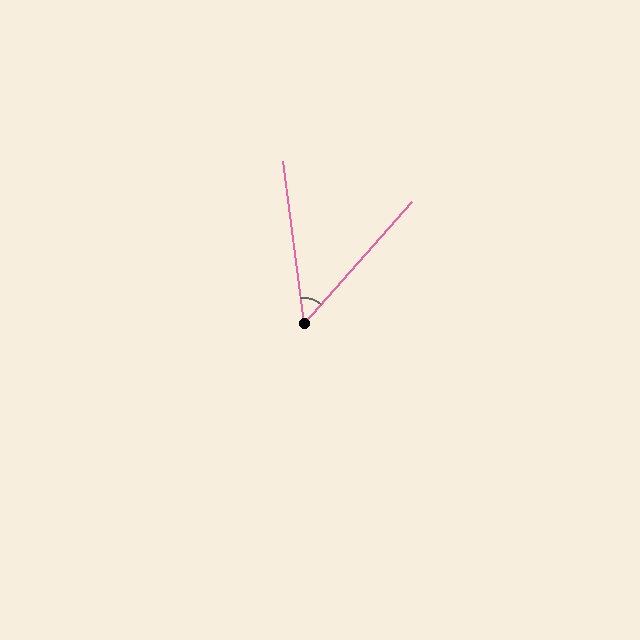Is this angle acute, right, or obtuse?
It is acute.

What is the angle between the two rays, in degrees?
Approximately 49 degrees.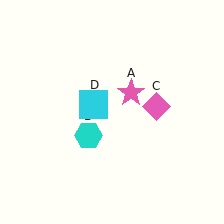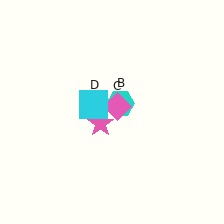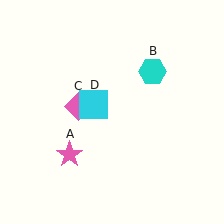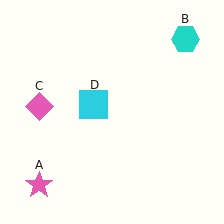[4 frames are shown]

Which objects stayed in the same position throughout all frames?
Cyan square (object D) remained stationary.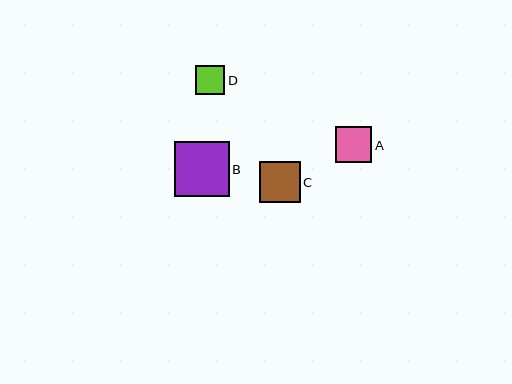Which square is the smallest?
Square D is the smallest with a size of approximately 29 pixels.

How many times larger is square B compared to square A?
Square B is approximately 1.5 times the size of square A.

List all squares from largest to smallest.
From largest to smallest: B, C, A, D.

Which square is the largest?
Square B is the largest with a size of approximately 55 pixels.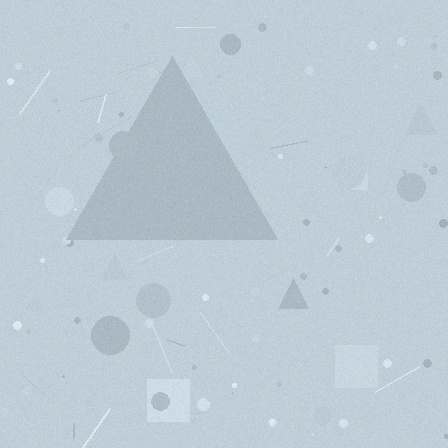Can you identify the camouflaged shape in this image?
The camouflaged shape is a triangle.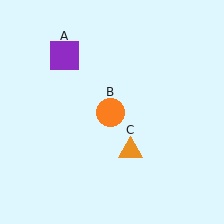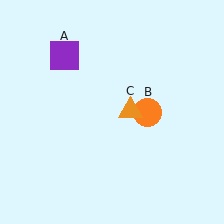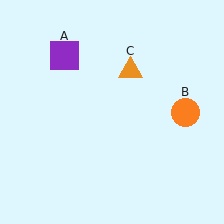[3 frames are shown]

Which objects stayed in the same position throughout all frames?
Purple square (object A) remained stationary.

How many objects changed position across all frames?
2 objects changed position: orange circle (object B), orange triangle (object C).